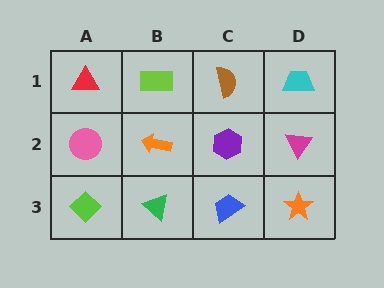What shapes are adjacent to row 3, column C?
A purple hexagon (row 2, column C), a green triangle (row 3, column B), an orange star (row 3, column D).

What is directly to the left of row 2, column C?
An orange arrow.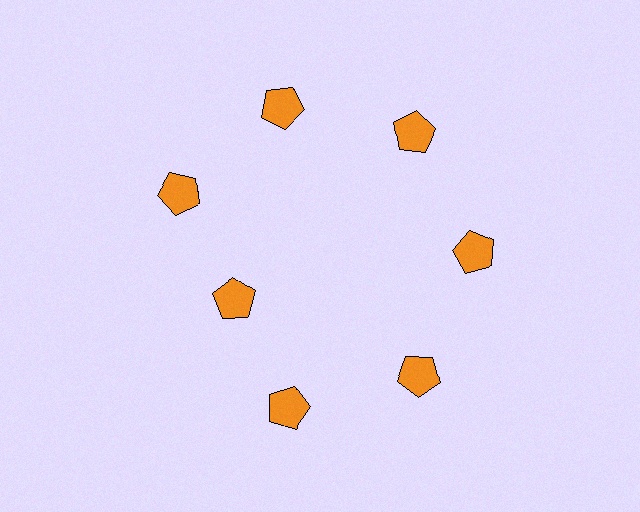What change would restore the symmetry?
The symmetry would be restored by moving it outward, back onto the ring so that all 7 pentagons sit at equal angles and equal distance from the center.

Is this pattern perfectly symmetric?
No. The 7 orange pentagons are arranged in a ring, but one element near the 8 o'clock position is pulled inward toward the center, breaking the 7-fold rotational symmetry.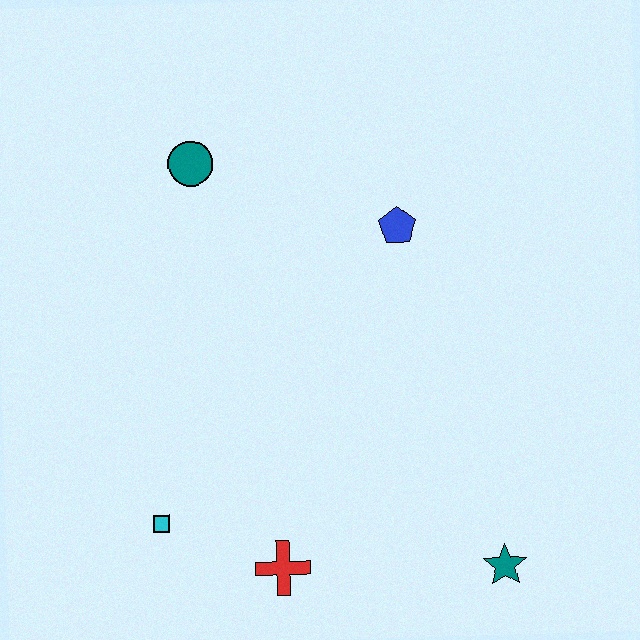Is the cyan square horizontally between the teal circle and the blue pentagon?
No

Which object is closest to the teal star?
The red cross is closest to the teal star.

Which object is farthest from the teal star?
The teal circle is farthest from the teal star.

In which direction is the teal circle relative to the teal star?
The teal circle is above the teal star.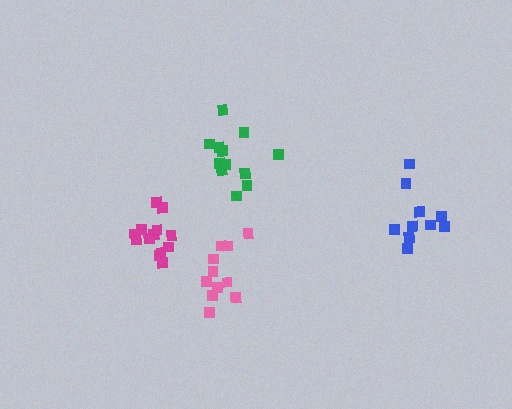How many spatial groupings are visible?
There are 4 spatial groupings.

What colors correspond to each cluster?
The clusters are colored: green, magenta, pink, blue.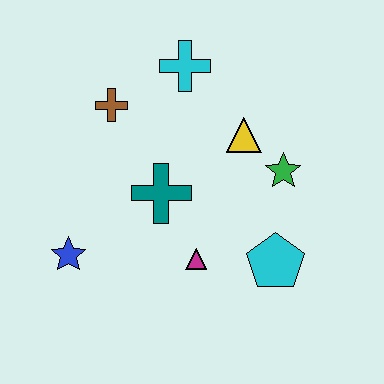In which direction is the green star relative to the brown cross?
The green star is to the right of the brown cross.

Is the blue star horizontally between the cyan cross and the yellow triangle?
No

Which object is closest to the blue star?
The teal cross is closest to the blue star.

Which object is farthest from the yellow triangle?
The blue star is farthest from the yellow triangle.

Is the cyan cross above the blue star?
Yes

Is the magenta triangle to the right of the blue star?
Yes